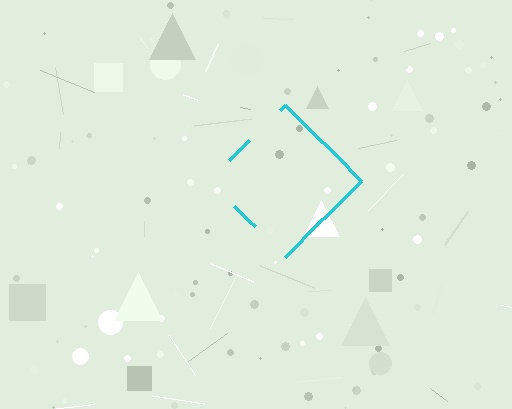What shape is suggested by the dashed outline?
The dashed outline suggests a diamond.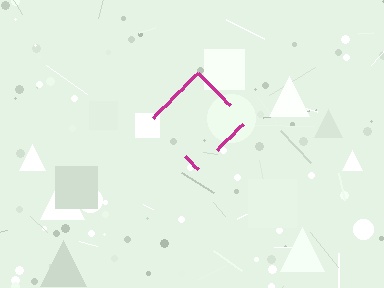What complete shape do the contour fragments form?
The contour fragments form a diamond.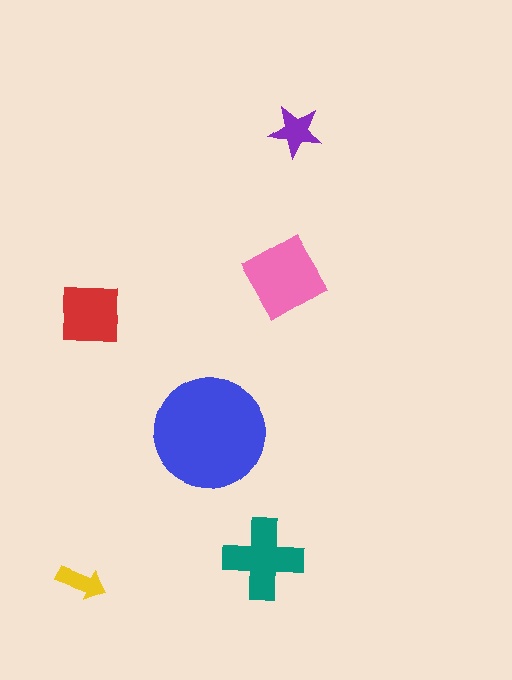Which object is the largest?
The blue circle.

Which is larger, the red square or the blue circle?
The blue circle.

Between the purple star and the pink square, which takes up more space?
The pink square.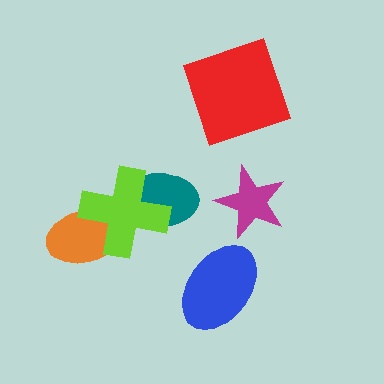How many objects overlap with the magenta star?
0 objects overlap with the magenta star.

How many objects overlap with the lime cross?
2 objects overlap with the lime cross.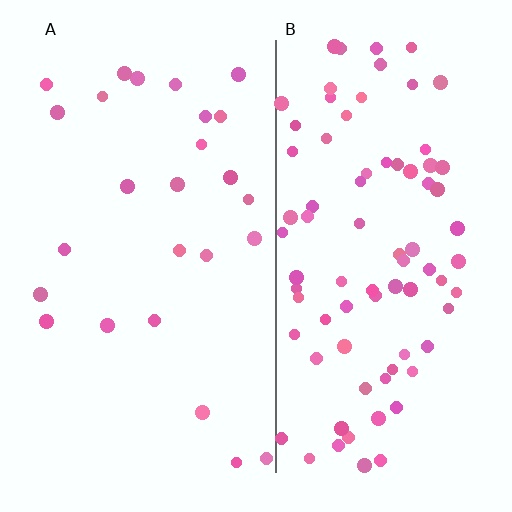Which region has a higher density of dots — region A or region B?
B (the right).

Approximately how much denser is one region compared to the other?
Approximately 3.2× — region B over region A.